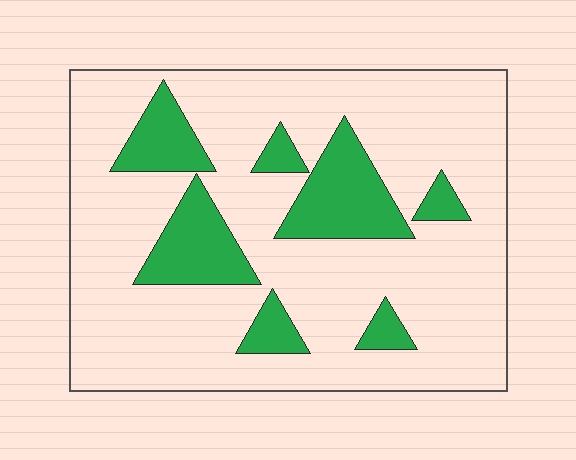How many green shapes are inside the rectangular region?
7.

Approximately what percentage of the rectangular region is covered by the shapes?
Approximately 20%.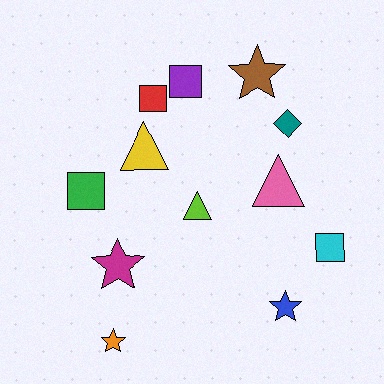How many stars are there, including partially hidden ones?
There are 4 stars.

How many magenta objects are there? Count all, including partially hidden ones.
There is 1 magenta object.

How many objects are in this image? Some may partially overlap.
There are 12 objects.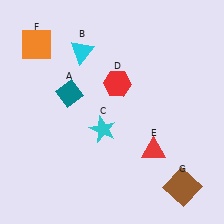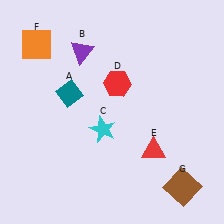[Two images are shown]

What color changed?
The triangle (B) changed from cyan in Image 1 to purple in Image 2.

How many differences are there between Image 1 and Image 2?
There is 1 difference between the two images.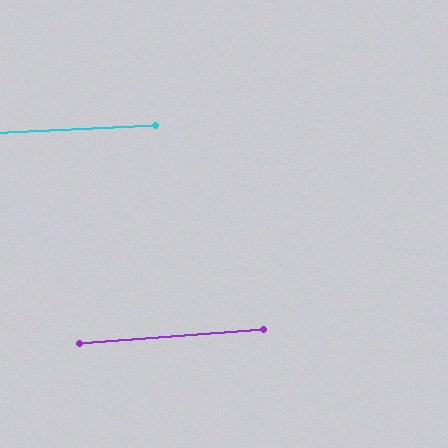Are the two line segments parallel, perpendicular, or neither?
Parallel — their directions differ by only 1.4°.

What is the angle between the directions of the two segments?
Approximately 1 degree.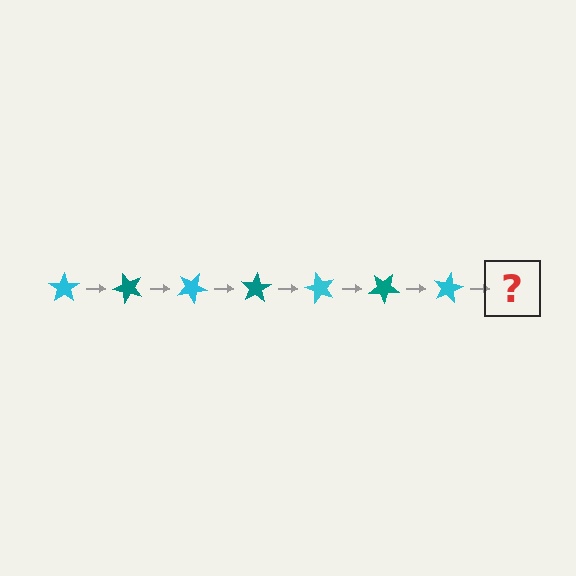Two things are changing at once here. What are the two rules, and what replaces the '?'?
The two rules are that it rotates 50 degrees each step and the color cycles through cyan and teal. The '?' should be a teal star, rotated 350 degrees from the start.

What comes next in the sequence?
The next element should be a teal star, rotated 350 degrees from the start.